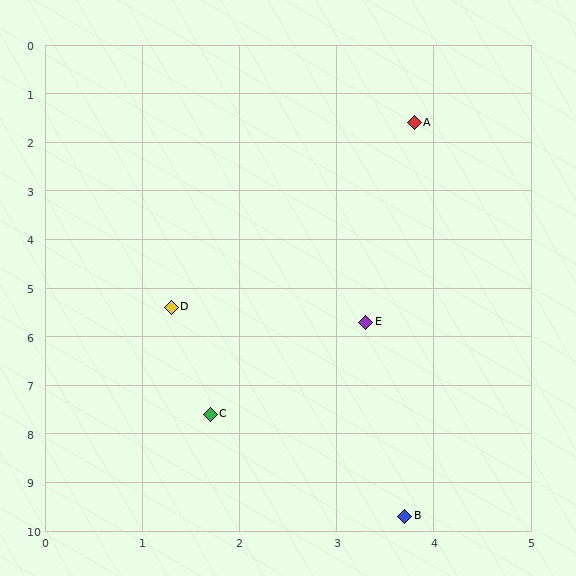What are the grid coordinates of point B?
Point B is at approximately (3.7, 9.7).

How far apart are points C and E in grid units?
Points C and E are about 2.5 grid units apart.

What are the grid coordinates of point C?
Point C is at approximately (1.7, 7.6).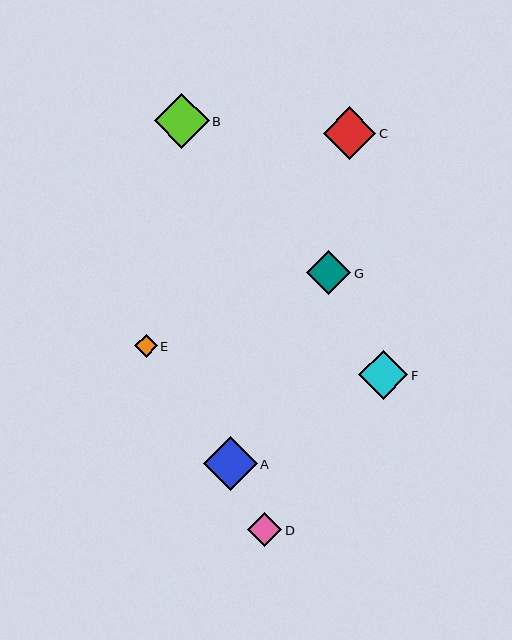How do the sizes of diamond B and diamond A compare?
Diamond B and diamond A are approximately the same size.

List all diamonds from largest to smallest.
From largest to smallest: B, A, C, F, G, D, E.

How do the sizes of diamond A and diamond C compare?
Diamond A and diamond C are approximately the same size.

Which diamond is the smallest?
Diamond E is the smallest with a size of approximately 22 pixels.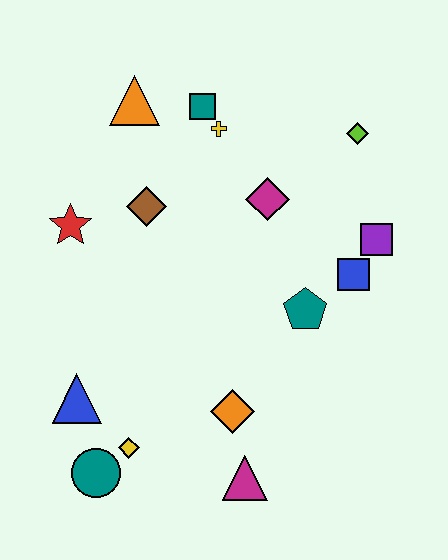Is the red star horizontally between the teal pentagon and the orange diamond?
No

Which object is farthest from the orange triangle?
The magenta triangle is farthest from the orange triangle.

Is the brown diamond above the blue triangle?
Yes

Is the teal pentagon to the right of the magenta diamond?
Yes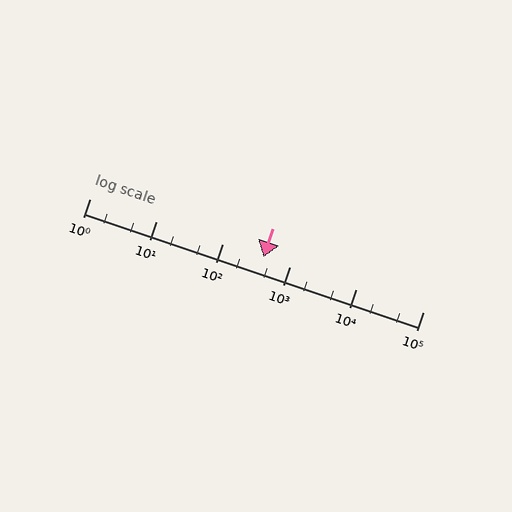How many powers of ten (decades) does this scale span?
The scale spans 5 decades, from 1 to 100000.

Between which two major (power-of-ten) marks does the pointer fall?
The pointer is between 100 and 1000.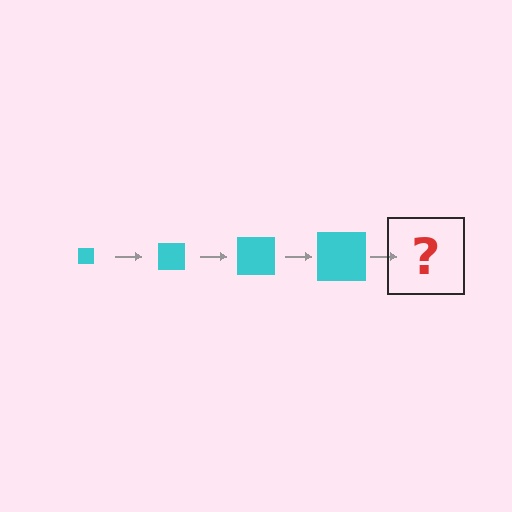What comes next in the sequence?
The next element should be a cyan square, larger than the previous one.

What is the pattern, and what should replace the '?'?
The pattern is that the square gets progressively larger each step. The '?' should be a cyan square, larger than the previous one.